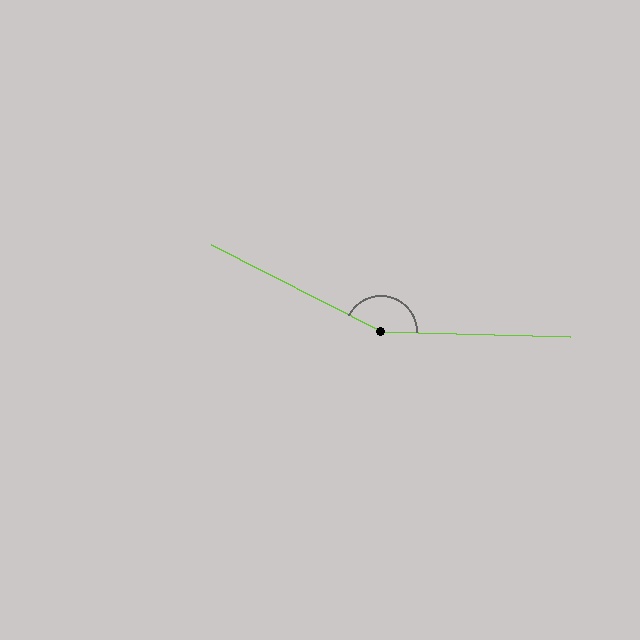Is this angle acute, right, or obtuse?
It is obtuse.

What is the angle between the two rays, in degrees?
Approximately 155 degrees.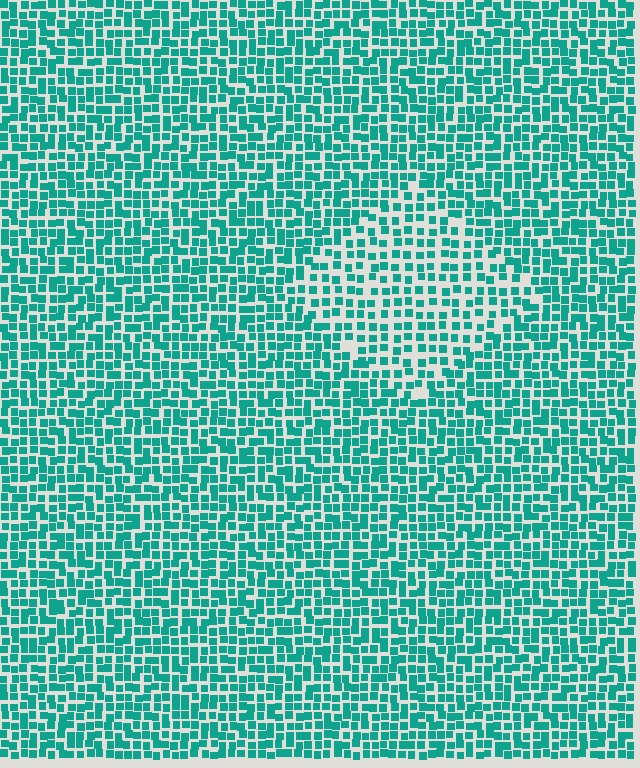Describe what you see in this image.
The image contains small teal elements arranged at two different densities. A diamond-shaped region is visible where the elements are less densely packed than the surrounding area.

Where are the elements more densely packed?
The elements are more densely packed outside the diamond boundary.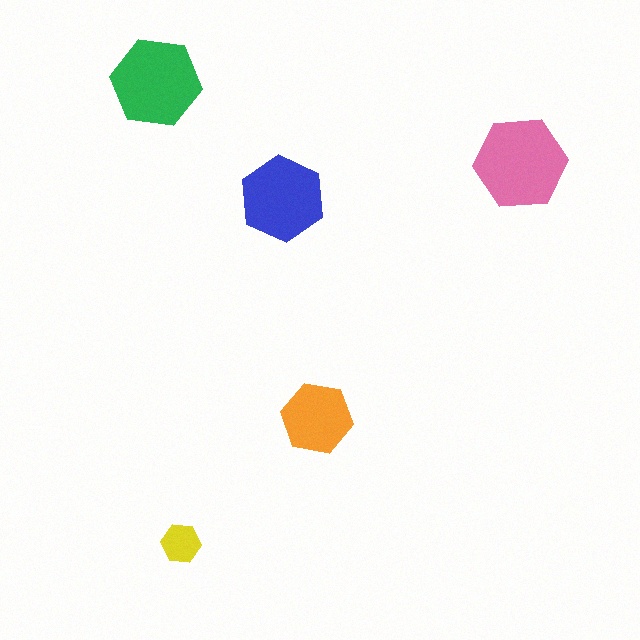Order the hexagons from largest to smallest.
the pink one, the green one, the blue one, the orange one, the yellow one.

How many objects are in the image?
There are 5 objects in the image.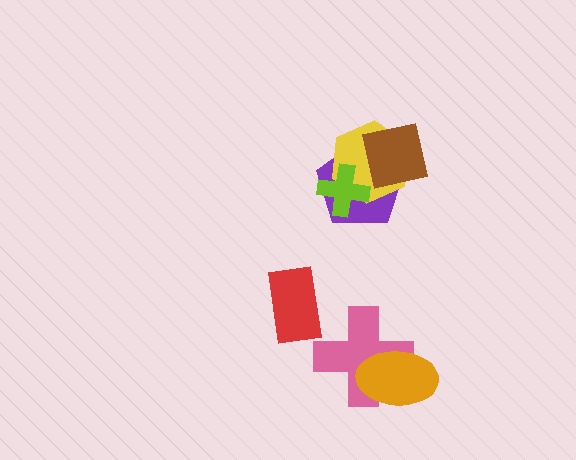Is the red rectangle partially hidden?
No, no other shape covers it.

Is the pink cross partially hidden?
Yes, it is partially covered by another shape.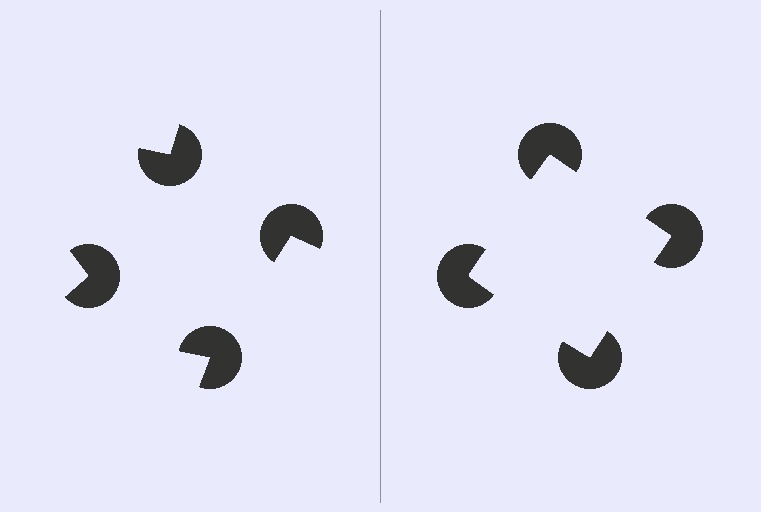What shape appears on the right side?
An illusory square.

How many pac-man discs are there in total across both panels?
8 — 4 on each side.